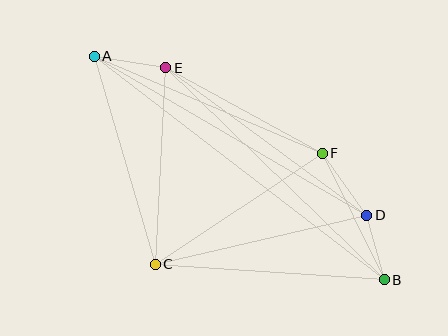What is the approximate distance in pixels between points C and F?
The distance between C and F is approximately 200 pixels.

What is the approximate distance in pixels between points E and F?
The distance between E and F is approximately 178 pixels.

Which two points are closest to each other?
Points B and D are closest to each other.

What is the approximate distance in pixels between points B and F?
The distance between B and F is approximately 141 pixels.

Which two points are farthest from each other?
Points A and B are farthest from each other.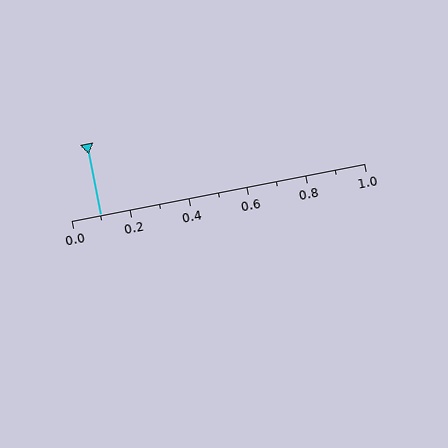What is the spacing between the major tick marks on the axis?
The major ticks are spaced 0.2 apart.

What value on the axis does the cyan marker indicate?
The marker indicates approximately 0.1.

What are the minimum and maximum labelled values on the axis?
The axis runs from 0.0 to 1.0.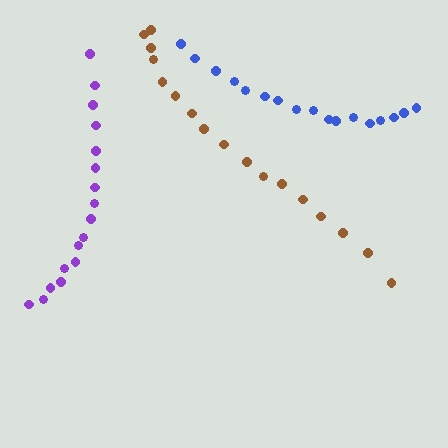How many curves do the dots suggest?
There are 3 distinct paths.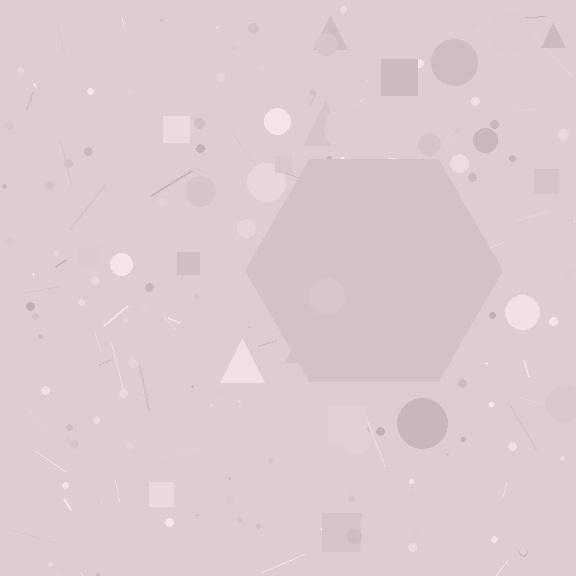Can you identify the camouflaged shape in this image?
The camouflaged shape is a hexagon.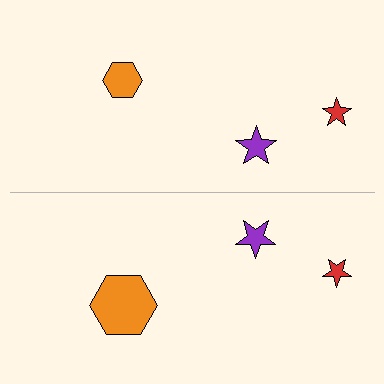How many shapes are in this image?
There are 6 shapes in this image.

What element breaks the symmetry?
The orange hexagon on the bottom side has a different size than its mirror counterpart.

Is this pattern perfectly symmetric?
No, the pattern is not perfectly symmetric. The orange hexagon on the bottom side has a different size than its mirror counterpart.